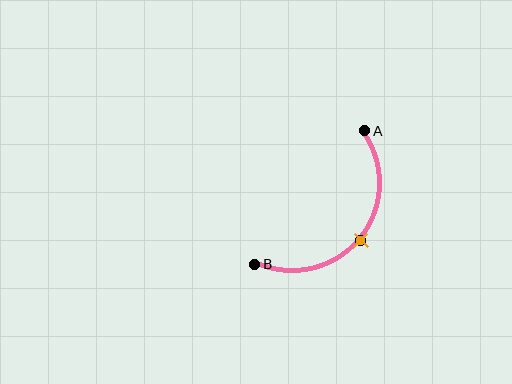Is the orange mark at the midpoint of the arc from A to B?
Yes. The orange mark lies on the arc at equal arc-length from both A and B — it is the arc midpoint.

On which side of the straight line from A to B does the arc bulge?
The arc bulges below and to the right of the straight line connecting A and B.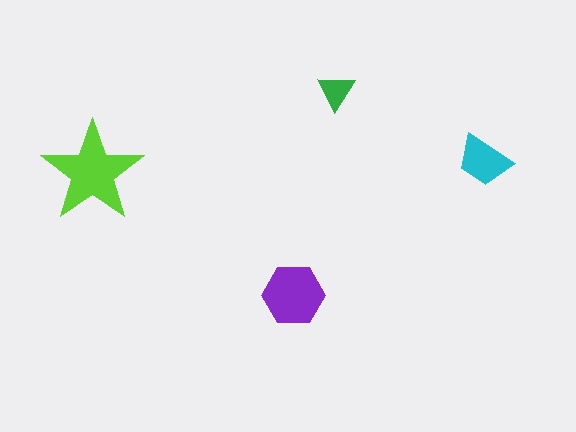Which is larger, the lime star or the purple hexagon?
The lime star.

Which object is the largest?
The lime star.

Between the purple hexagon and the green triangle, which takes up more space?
The purple hexagon.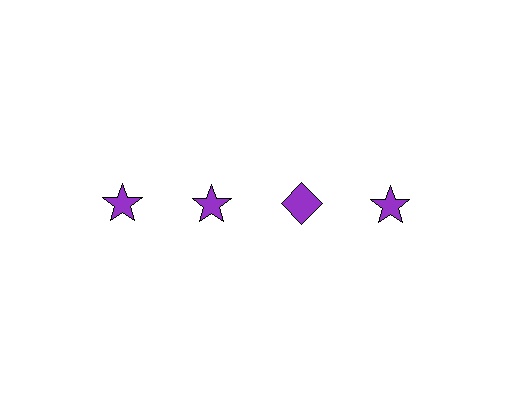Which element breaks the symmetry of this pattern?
The purple diamond in the top row, center column breaks the symmetry. All other shapes are purple stars.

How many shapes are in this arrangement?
There are 4 shapes arranged in a grid pattern.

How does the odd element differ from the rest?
It has a different shape: diamond instead of star.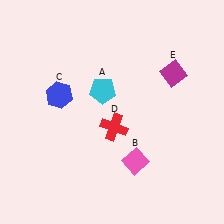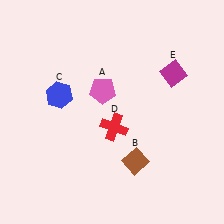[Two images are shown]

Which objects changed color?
A changed from cyan to pink. B changed from pink to brown.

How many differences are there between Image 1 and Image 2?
There are 2 differences between the two images.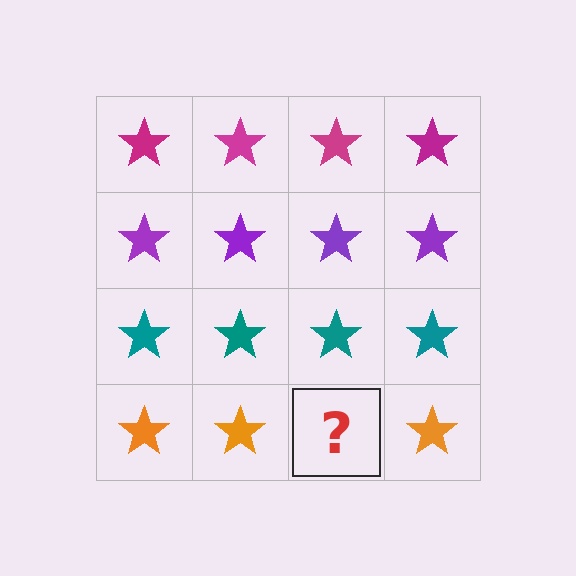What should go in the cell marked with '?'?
The missing cell should contain an orange star.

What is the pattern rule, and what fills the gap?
The rule is that each row has a consistent color. The gap should be filled with an orange star.